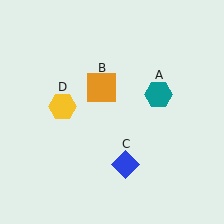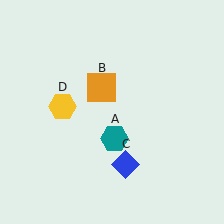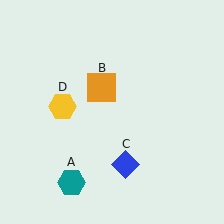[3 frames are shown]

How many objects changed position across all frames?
1 object changed position: teal hexagon (object A).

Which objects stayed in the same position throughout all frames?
Orange square (object B) and blue diamond (object C) and yellow hexagon (object D) remained stationary.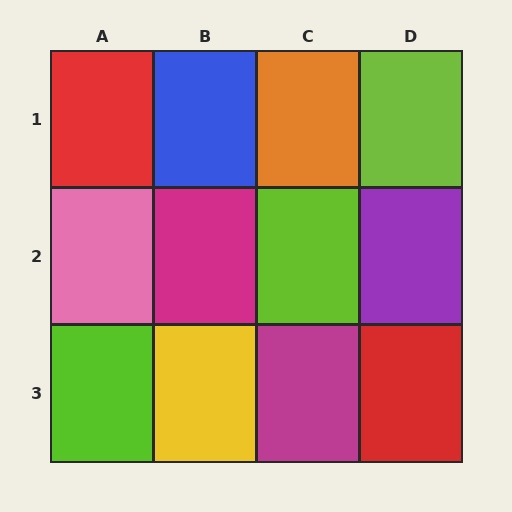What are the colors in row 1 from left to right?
Red, blue, orange, lime.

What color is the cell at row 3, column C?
Magenta.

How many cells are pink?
1 cell is pink.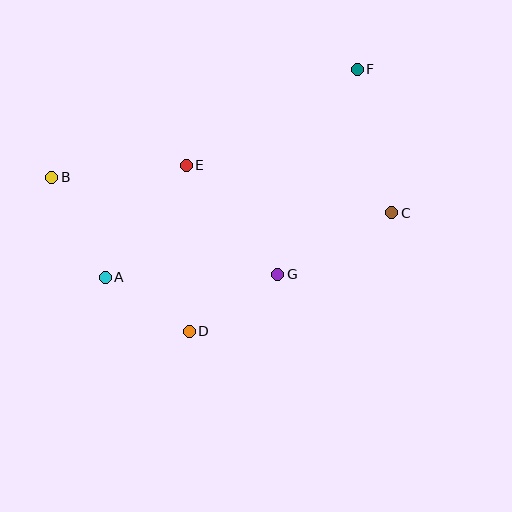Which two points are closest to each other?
Points A and D are closest to each other.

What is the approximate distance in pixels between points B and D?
The distance between B and D is approximately 207 pixels.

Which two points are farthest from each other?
Points B and C are farthest from each other.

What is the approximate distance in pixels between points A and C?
The distance between A and C is approximately 294 pixels.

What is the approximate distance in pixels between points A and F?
The distance between A and F is approximately 327 pixels.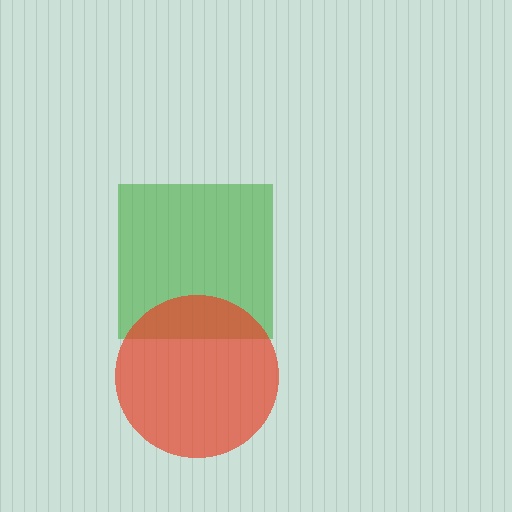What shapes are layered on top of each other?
The layered shapes are: a green square, a red circle.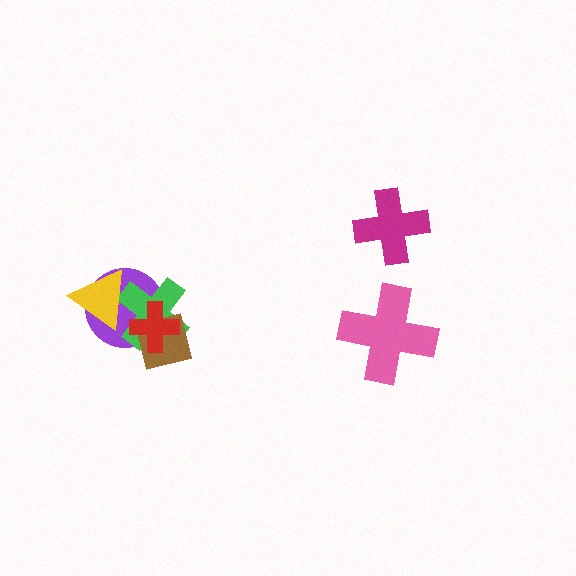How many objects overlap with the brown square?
3 objects overlap with the brown square.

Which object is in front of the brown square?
The red cross is in front of the brown square.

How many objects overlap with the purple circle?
4 objects overlap with the purple circle.